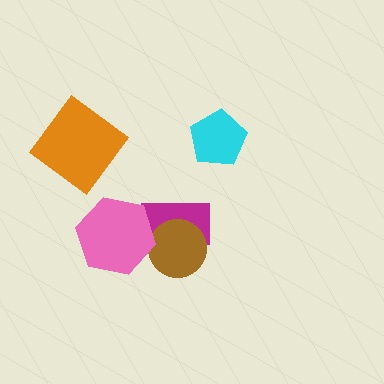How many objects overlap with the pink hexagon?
2 objects overlap with the pink hexagon.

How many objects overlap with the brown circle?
2 objects overlap with the brown circle.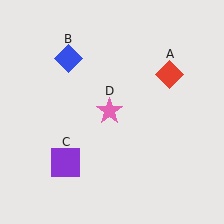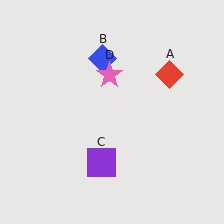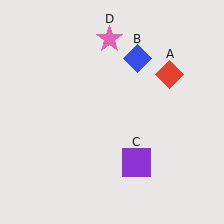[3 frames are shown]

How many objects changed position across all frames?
3 objects changed position: blue diamond (object B), purple square (object C), pink star (object D).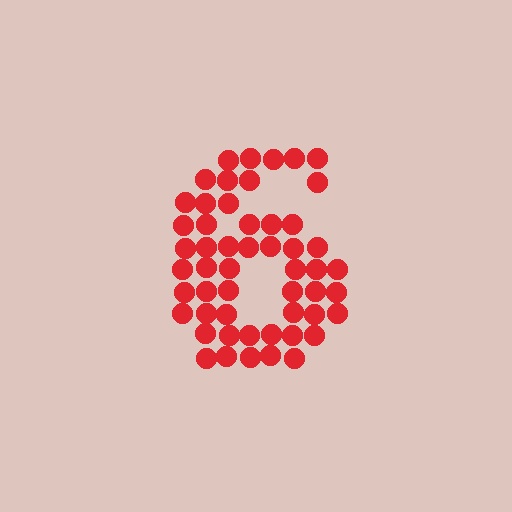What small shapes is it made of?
It is made of small circles.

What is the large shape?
The large shape is the digit 6.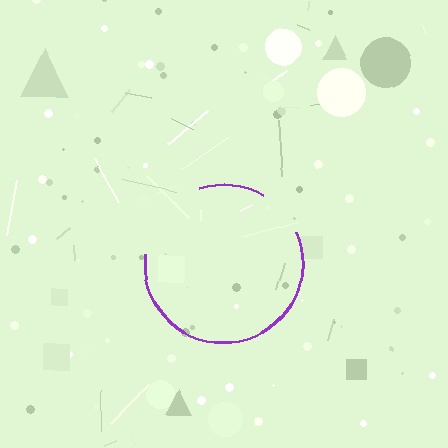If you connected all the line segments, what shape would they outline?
They would outline a circle.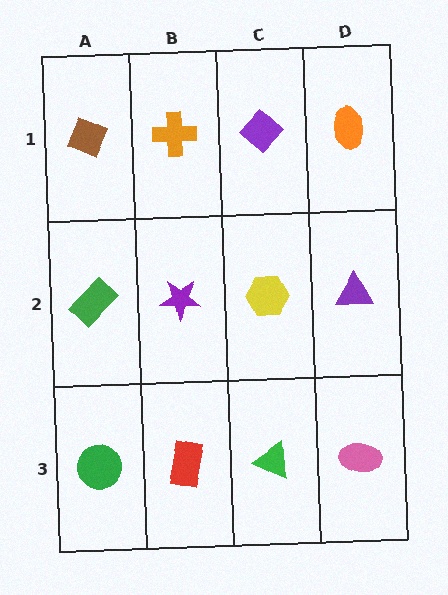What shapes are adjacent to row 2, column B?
An orange cross (row 1, column B), a red rectangle (row 3, column B), a green rectangle (row 2, column A), a yellow hexagon (row 2, column C).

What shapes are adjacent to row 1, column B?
A purple star (row 2, column B), a brown diamond (row 1, column A), a purple diamond (row 1, column C).